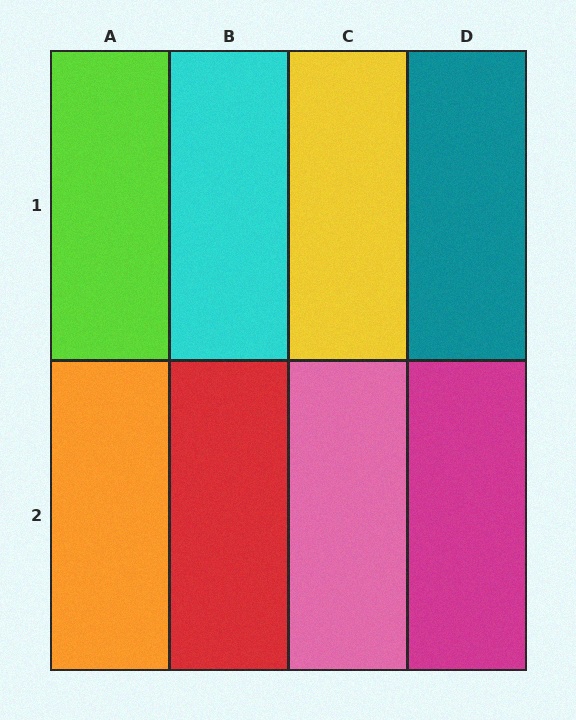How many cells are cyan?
1 cell is cyan.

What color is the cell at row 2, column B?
Red.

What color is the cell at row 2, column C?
Pink.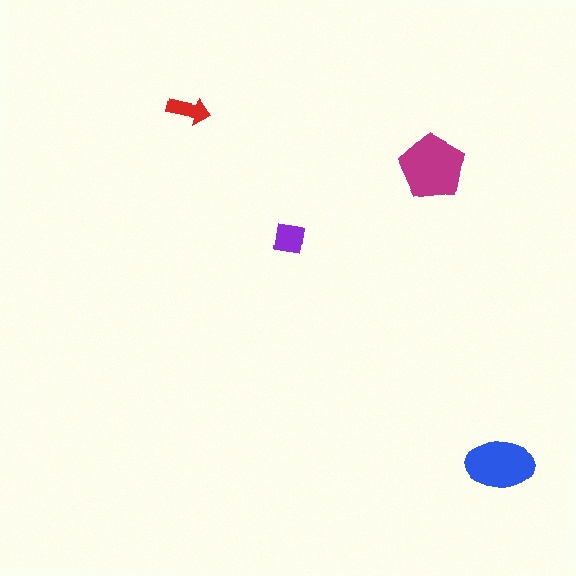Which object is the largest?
The magenta pentagon.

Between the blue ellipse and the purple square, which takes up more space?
The blue ellipse.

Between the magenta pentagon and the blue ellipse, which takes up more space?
The magenta pentagon.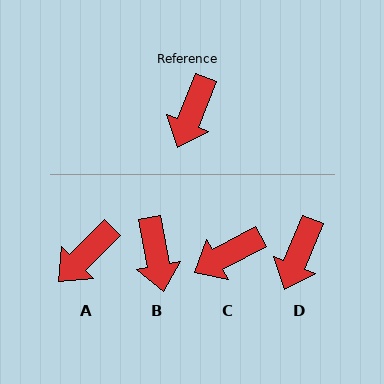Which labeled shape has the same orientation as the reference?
D.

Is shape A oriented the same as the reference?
No, it is off by about 22 degrees.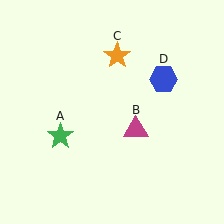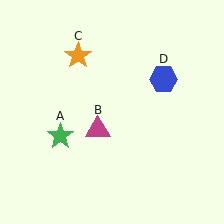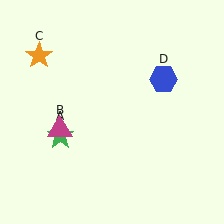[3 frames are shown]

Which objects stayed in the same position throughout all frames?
Green star (object A) and blue hexagon (object D) remained stationary.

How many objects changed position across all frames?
2 objects changed position: magenta triangle (object B), orange star (object C).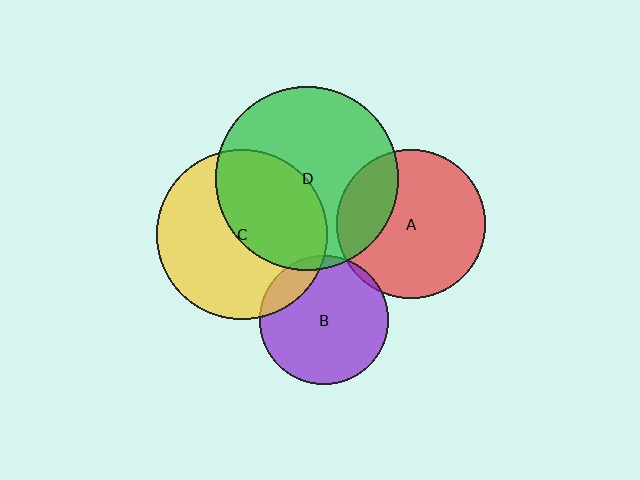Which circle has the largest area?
Circle D (green).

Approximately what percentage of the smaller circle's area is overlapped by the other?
Approximately 25%.